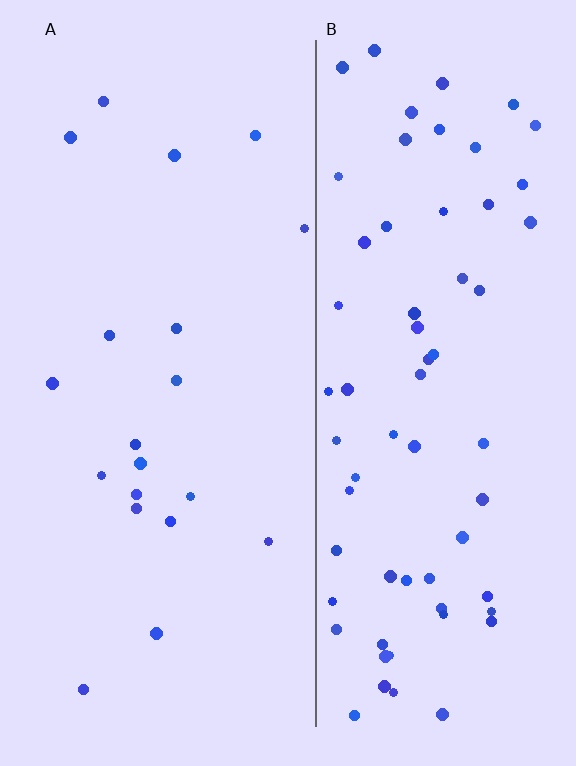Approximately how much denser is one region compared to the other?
Approximately 3.4× — region B over region A.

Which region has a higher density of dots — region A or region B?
B (the right).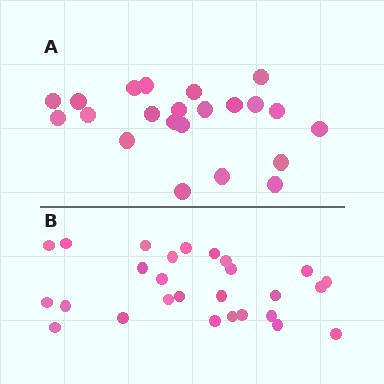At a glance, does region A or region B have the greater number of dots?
Region B (the bottom region) has more dots.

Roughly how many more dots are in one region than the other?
Region B has about 5 more dots than region A.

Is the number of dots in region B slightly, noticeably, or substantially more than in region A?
Region B has only slightly more — the two regions are fairly close. The ratio is roughly 1.2 to 1.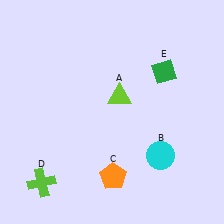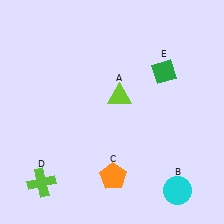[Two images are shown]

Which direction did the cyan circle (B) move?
The cyan circle (B) moved down.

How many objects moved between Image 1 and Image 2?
1 object moved between the two images.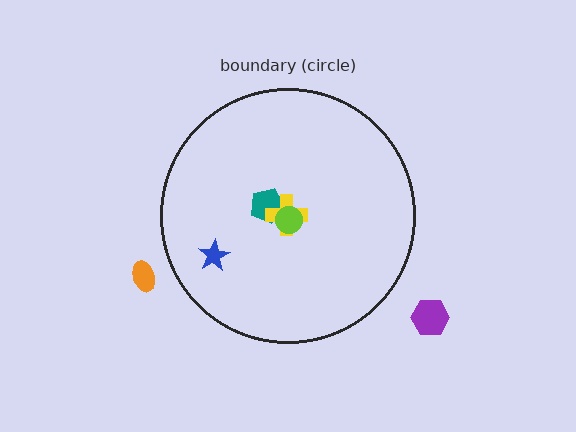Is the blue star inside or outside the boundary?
Inside.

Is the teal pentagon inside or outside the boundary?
Inside.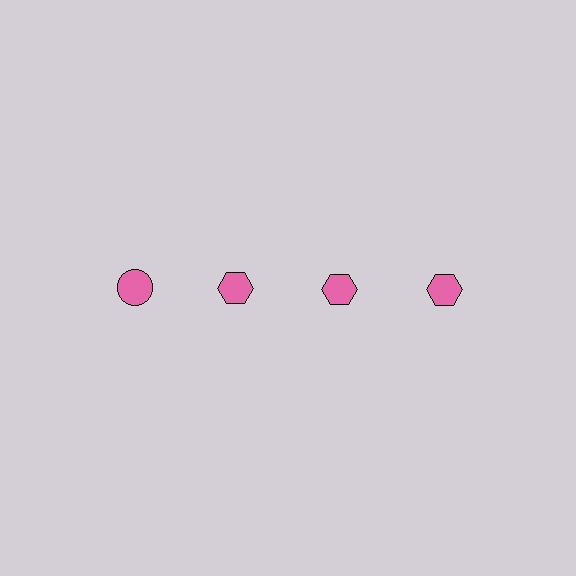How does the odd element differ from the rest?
It has a different shape: circle instead of hexagon.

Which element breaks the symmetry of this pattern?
The pink circle in the top row, leftmost column breaks the symmetry. All other shapes are pink hexagons.